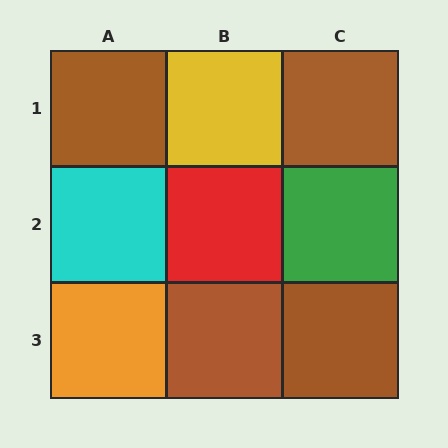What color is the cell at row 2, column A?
Cyan.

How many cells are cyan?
1 cell is cyan.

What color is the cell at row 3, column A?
Orange.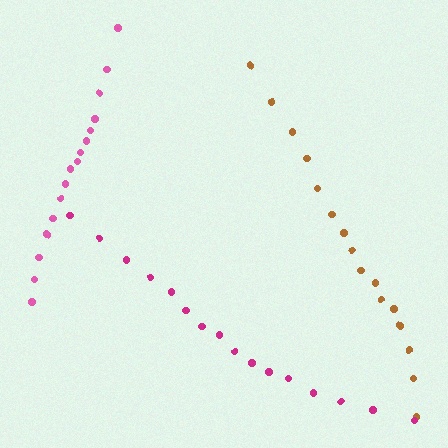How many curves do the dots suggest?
There are 3 distinct paths.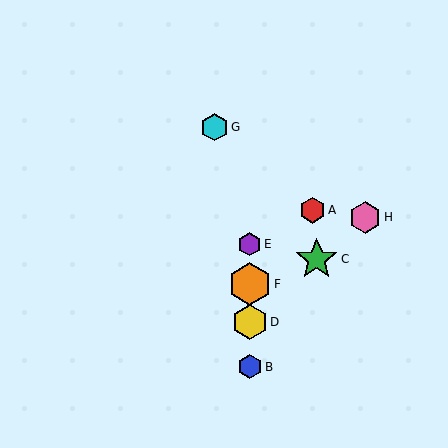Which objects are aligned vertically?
Objects B, D, E, F are aligned vertically.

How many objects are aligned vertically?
4 objects (B, D, E, F) are aligned vertically.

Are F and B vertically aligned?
Yes, both are at x≈250.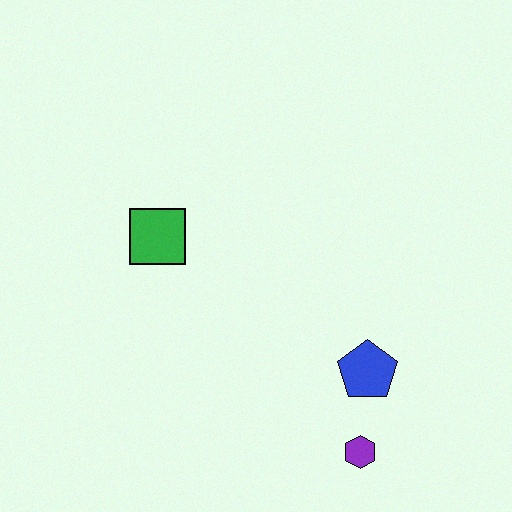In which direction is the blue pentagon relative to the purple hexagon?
The blue pentagon is above the purple hexagon.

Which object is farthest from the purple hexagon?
The green square is farthest from the purple hexagon.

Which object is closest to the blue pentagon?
The purple hexagon is closest to the blue pentagon.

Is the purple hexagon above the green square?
No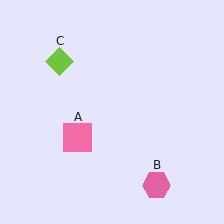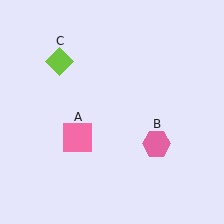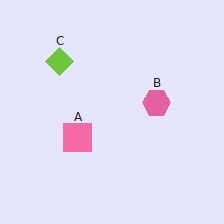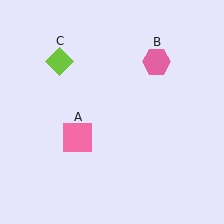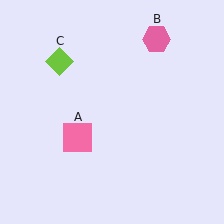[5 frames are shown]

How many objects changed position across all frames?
1 object changed position: pink hexagon (object B).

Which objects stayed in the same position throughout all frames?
Pink square (object A) and lime diamond (object C) remained stationary.